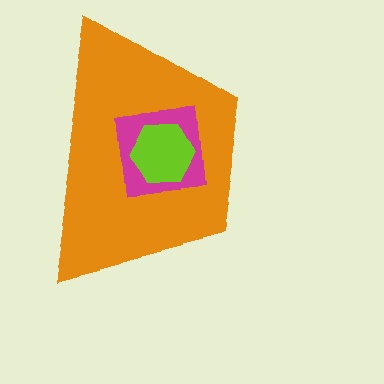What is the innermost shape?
The lime hexagon.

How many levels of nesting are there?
3.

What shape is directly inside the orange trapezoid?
The magenta square.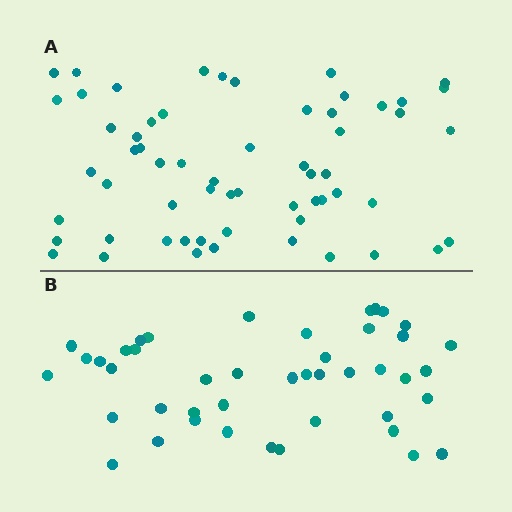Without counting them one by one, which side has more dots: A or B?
Region A (the top region) has more dots.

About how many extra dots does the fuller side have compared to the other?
Region A has approximately 15 more dots than region B.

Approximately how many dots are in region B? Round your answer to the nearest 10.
About 40 dots. (The exact count is 44, which rounds to 40.)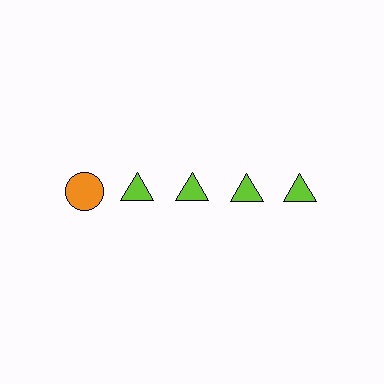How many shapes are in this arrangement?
There are 5 shapes arranged in a grid pattern.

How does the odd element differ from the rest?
It differs in both color (orange instead of lime) and shape (circle instead of triangle).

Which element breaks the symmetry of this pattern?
The orange circle in the top row, leftmost column breaks the symmetry. All other shapes are lime triangles.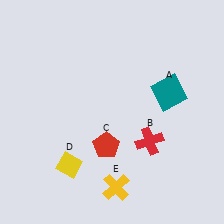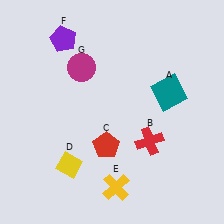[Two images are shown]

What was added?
A purple pentagon (F), a magenta circle (G) were added in Image 2.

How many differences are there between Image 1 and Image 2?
There are 2 differences between the two images.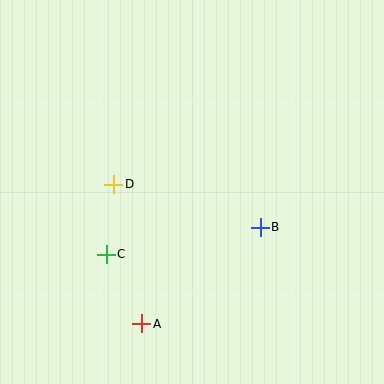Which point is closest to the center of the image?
Point B at (260, 227) is closest to the center.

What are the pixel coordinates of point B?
Point B is at (260, 227).